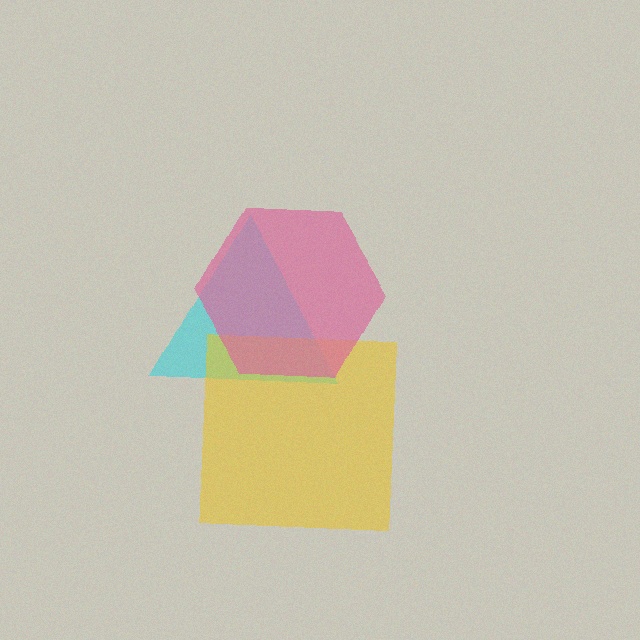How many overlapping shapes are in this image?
There are 3 overlapping shapes in the image.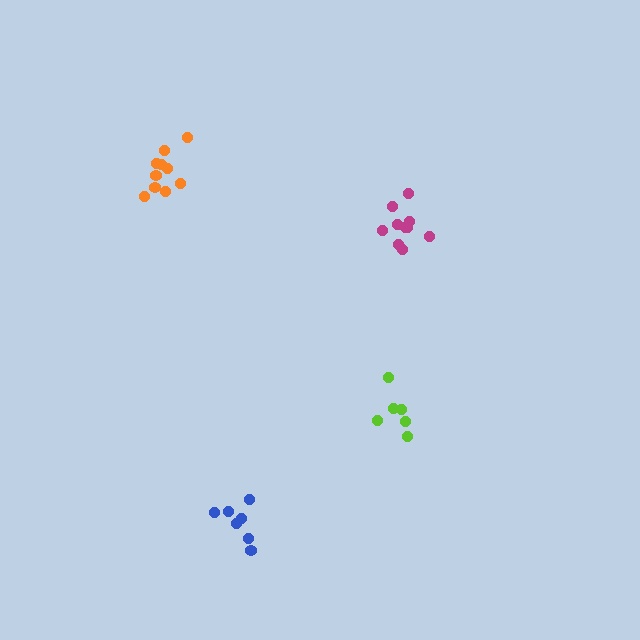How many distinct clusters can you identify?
There are 4 distinct clusters.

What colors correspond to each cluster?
The clusters are colored: magenta, blue, lime, orange.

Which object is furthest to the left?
The orange cluster is leftmost.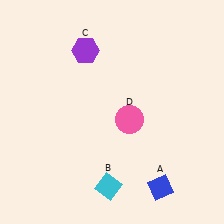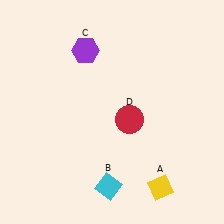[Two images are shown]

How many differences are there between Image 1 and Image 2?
There are 2 differences between the two images.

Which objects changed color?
A changed from blue to yellow. D changed from pink to red.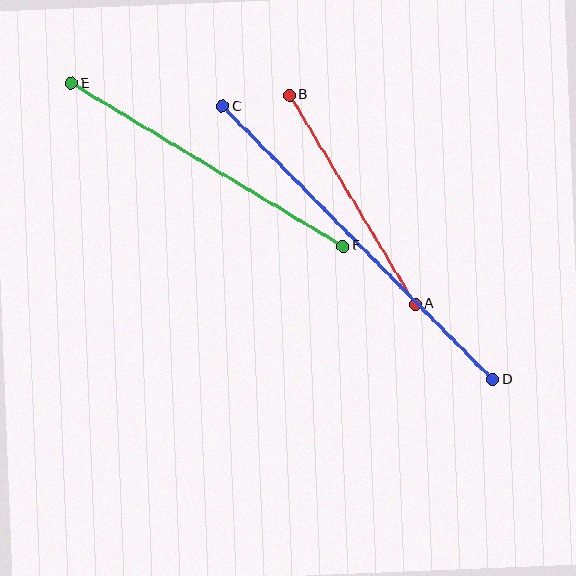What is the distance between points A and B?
The distance is approximately 244 pixels.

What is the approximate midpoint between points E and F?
The midpoint is at approximately (207, 165) pixels.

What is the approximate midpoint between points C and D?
The midpoint is at approximately (358, 243) pixels.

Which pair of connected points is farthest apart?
Points C and D are farthest apart.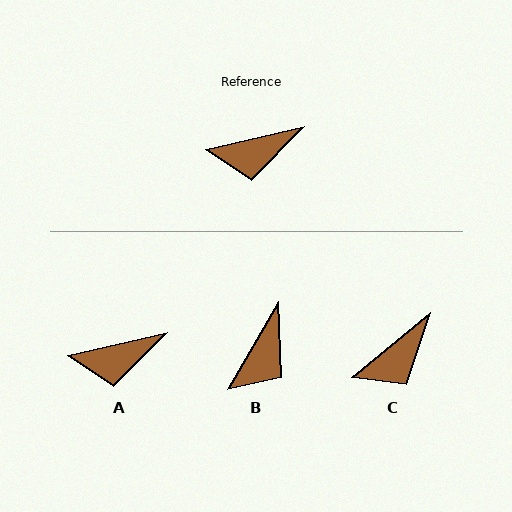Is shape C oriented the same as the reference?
No, it is off by about 27 degrees.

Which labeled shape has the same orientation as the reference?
A.